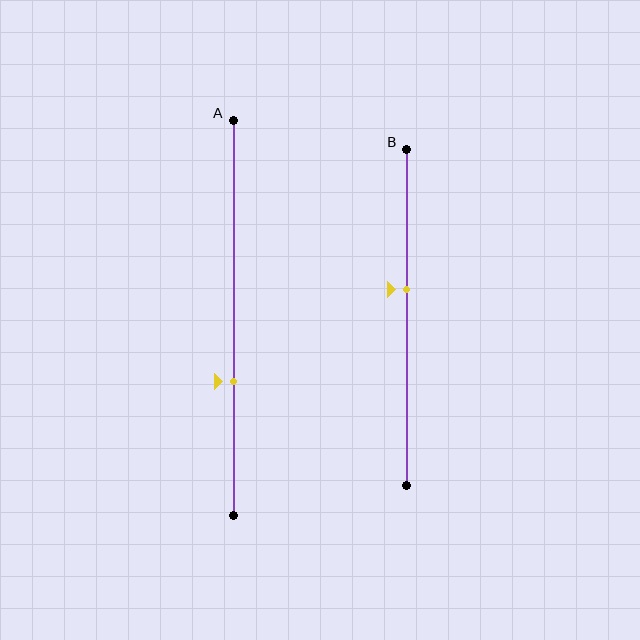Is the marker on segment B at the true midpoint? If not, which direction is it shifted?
No, the marker on segment B is shifted upward by about 8% of the segment length.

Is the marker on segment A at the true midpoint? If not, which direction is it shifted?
No, the marker on segment A is shifted downward by about 16% of the segment length.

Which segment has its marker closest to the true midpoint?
Segment B has its marker closest to the true midpoint.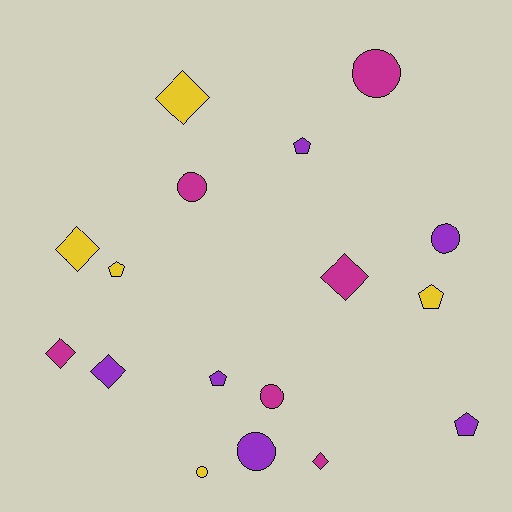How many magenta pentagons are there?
There are no magenta pentagons.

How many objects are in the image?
There are 17 objects.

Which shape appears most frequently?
Diamond, with 6 objects.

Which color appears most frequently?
Magenta, with 6 objects.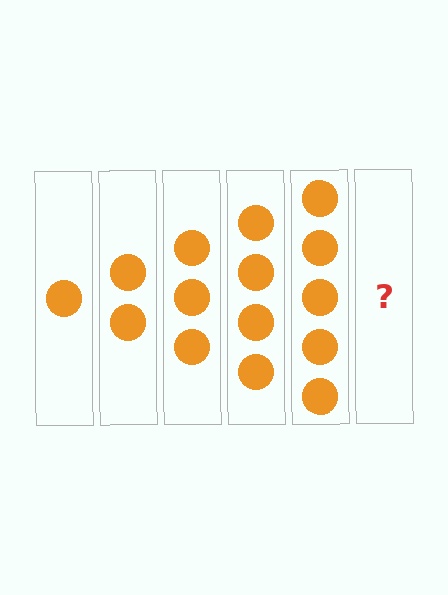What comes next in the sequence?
The next element should be 6 circles.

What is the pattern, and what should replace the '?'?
The pattern is that each step adds one more circle. The '?' should be 6 circles.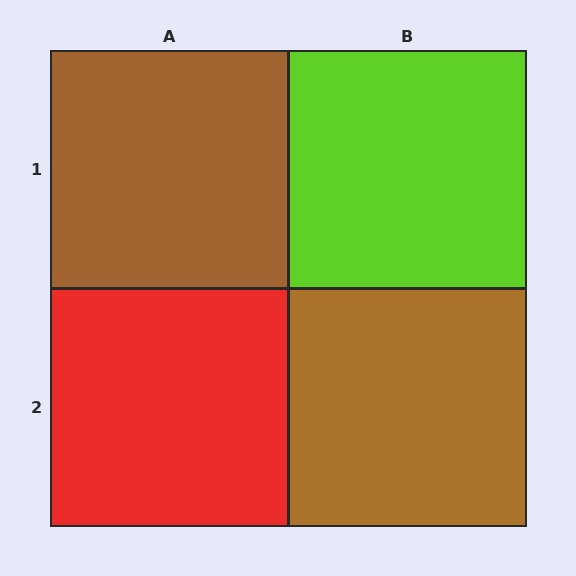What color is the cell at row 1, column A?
Brown.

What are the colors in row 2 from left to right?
Red, brown.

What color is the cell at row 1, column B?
Lime.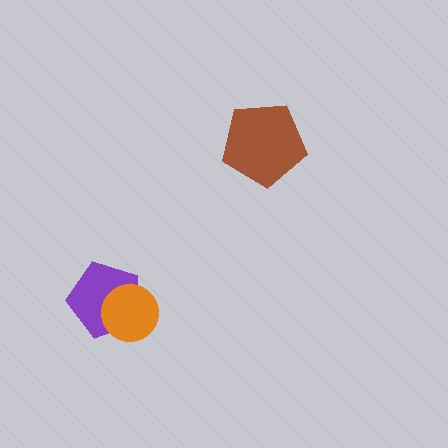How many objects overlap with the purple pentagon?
1 object overlaps with the purple pentagon.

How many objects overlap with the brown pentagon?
0 objects overlap with the brown pentagon.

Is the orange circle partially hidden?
No, no other shape covers it.